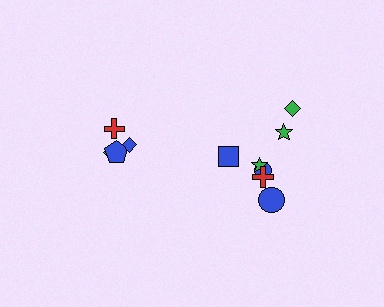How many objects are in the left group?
There are 4 objects.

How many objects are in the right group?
There are 7 objects.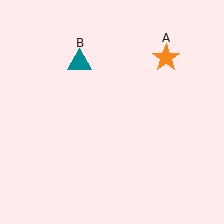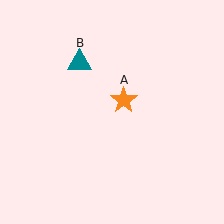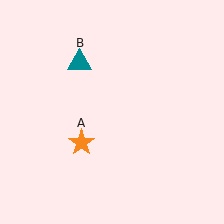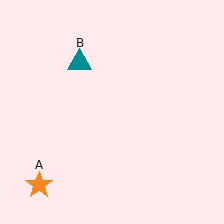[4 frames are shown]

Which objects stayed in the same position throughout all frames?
Teal triangle (object B) remained stationary.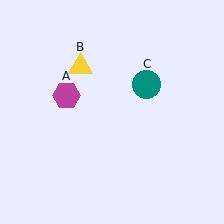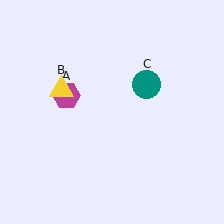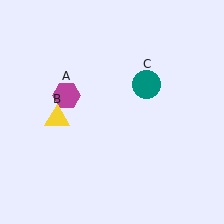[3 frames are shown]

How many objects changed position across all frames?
1 object changed position: yellow triangle (object B).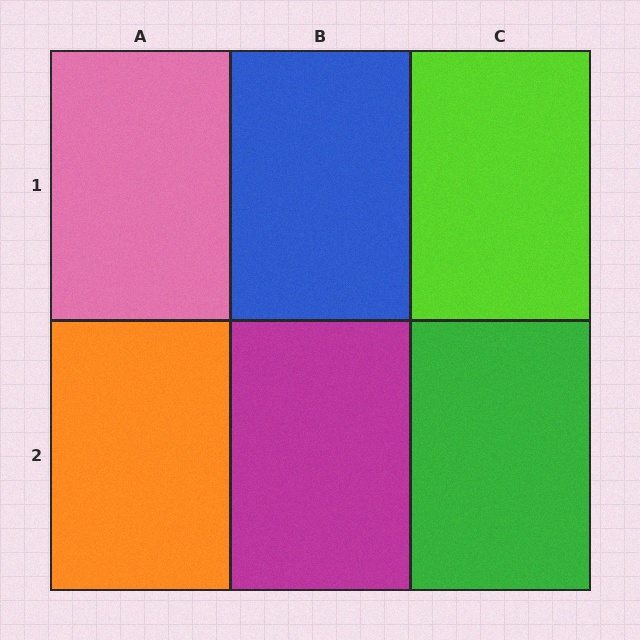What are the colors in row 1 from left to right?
Pink, blue, lime.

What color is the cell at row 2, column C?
Green.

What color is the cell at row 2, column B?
Magenta.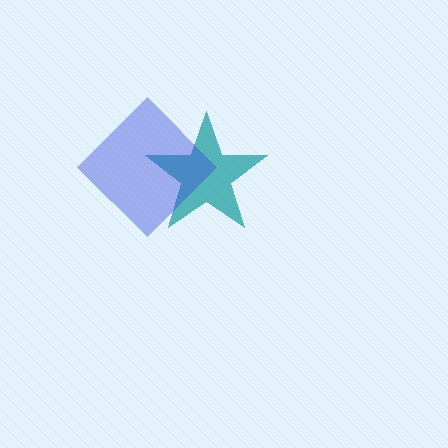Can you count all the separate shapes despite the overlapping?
Yes, there are 2 separate shapes.